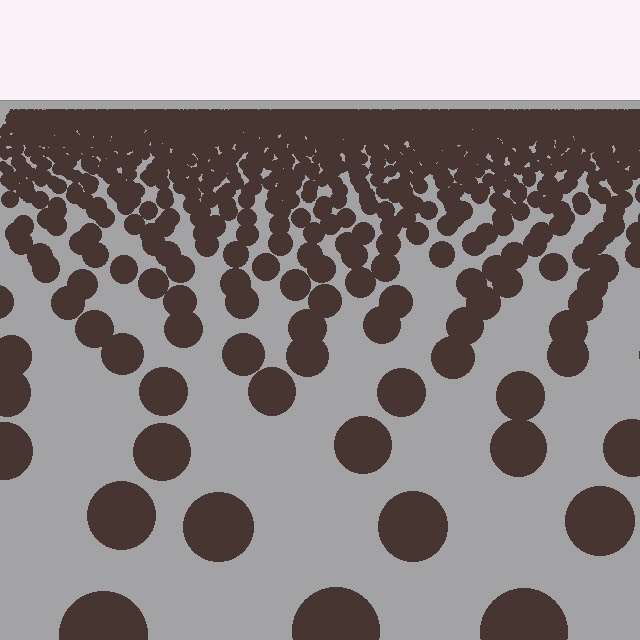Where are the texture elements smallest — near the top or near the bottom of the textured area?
Near the top.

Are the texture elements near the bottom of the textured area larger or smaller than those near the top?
Larger. Near the bottom, elements are closer to the viewer and appear at a bigger on-screen size.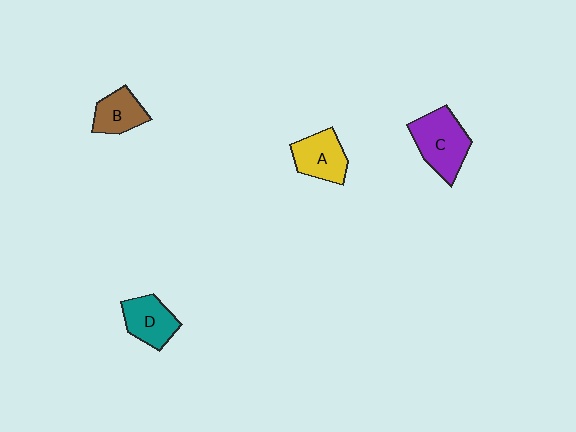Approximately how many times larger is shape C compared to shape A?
Approximately 1.3 times.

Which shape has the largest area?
Shape C (purple).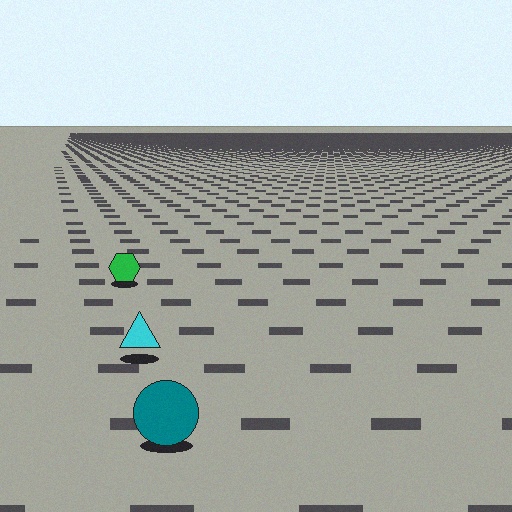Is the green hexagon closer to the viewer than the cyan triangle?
No. The cyan triangle is closer — you can tell from the texture gradient: the ground texture is coarser near it.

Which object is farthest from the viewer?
The green hexagon is farthest from the viewer. It appears smaller and the ground texture around it is denser.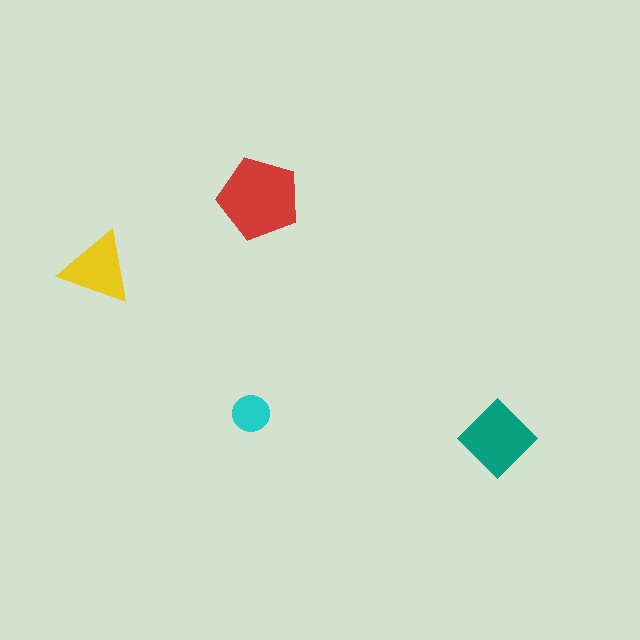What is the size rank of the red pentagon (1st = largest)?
1st.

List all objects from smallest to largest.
The cyan circle, the yellow triangle, the teal diamond, the red pentagon.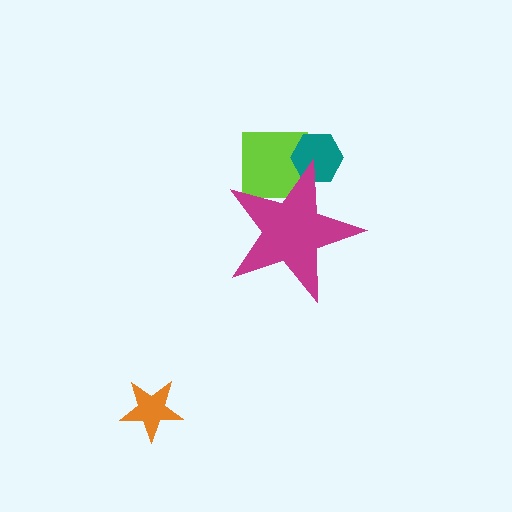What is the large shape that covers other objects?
A magenta star.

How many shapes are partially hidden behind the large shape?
2 shapes are partially hidden.